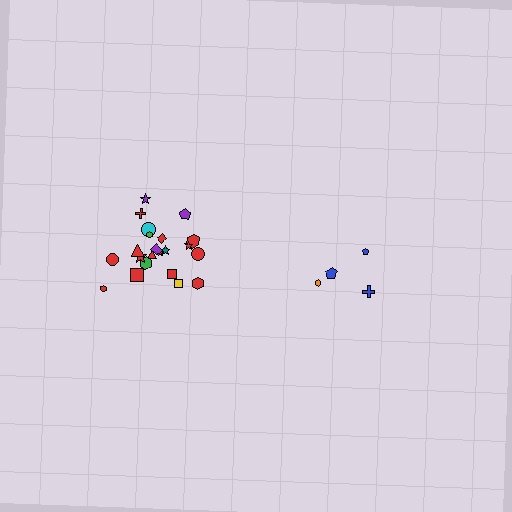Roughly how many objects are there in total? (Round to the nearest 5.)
Roughly 25 objects in total.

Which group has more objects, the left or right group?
The left group.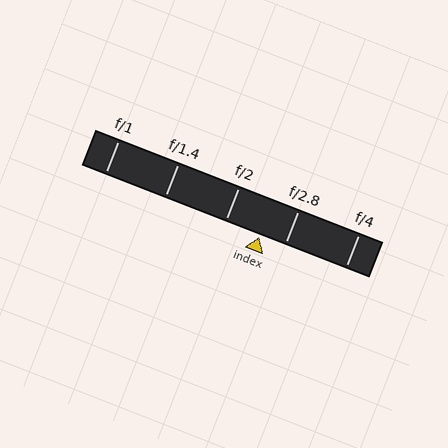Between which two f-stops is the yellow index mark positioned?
The index mark is between f/2 and f/2.8.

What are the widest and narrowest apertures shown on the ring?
The widest aperture shown is f/1 and the narrowest is f/4.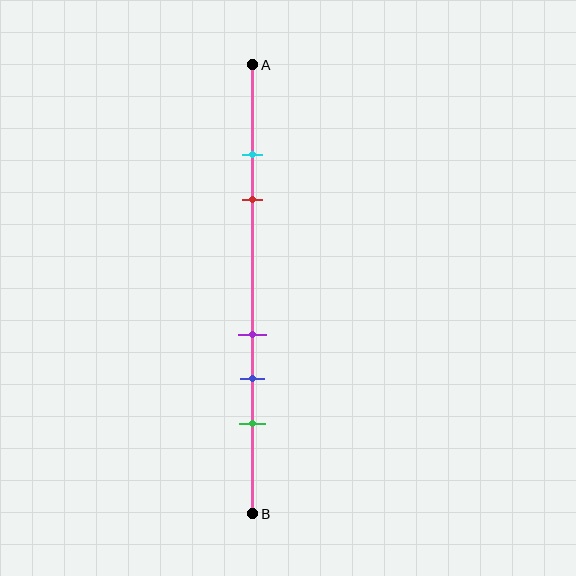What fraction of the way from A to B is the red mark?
The red mark is approximately 30% (0.3) of the way from A to B.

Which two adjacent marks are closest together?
The cyan and red marks are the closest adjacent pair.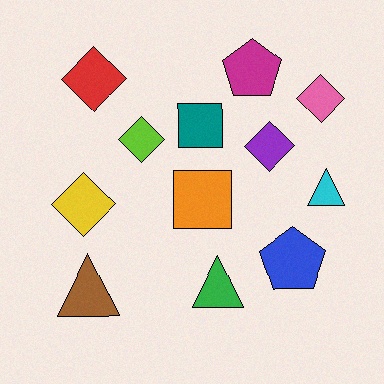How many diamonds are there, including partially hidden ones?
There are 5 diamonds.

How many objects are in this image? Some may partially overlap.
There are 12 objects.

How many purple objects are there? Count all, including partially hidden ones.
There is 1 purple object.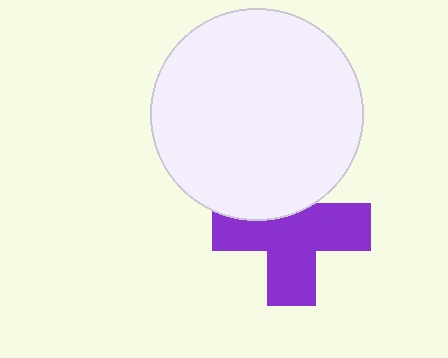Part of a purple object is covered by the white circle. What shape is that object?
It is a cross.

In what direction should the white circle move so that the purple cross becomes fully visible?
The white circle should move up. That is the shortest direction to clear the overlap and leave the purple cross fully visible.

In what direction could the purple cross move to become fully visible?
The purple cross could move down. That would shift it out from behind the white circle entirely.